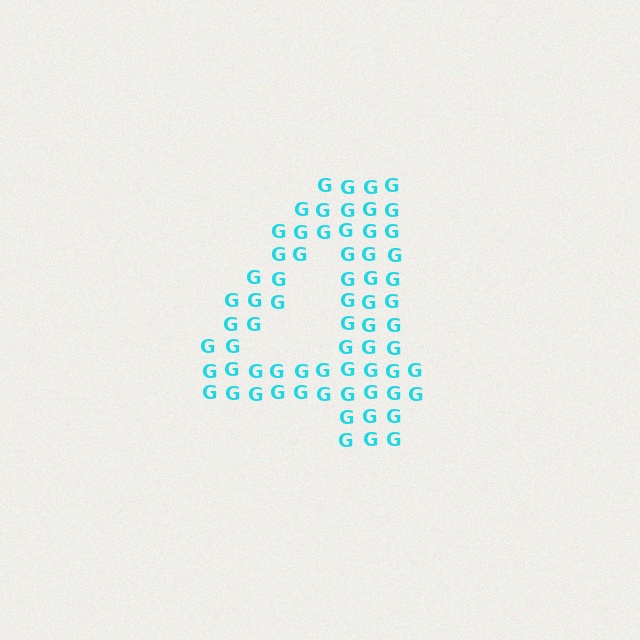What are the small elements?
The small elements are letter G's.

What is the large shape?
The large shape is the digit 4.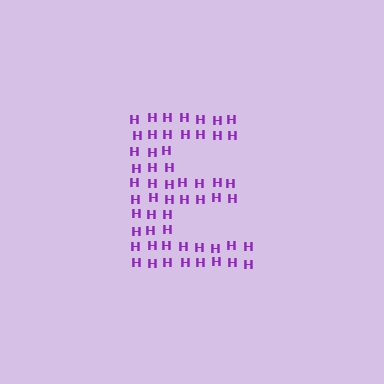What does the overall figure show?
The overall figure shows the letter E.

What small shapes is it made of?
It is made of small letter H's.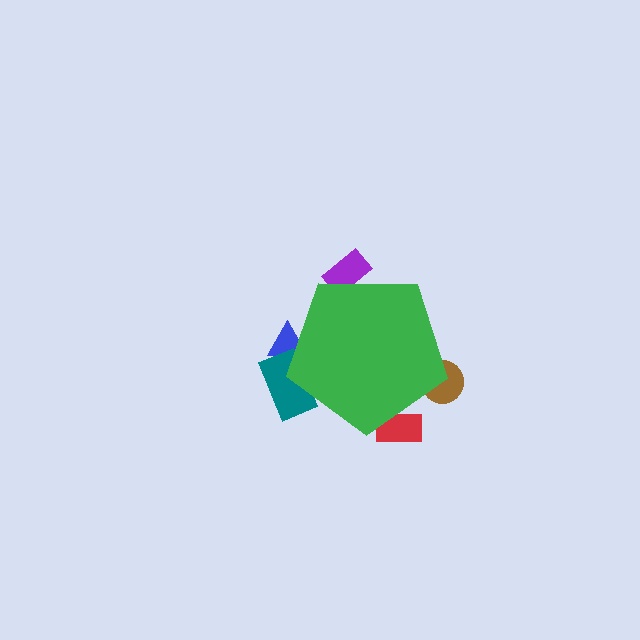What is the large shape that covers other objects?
A green pentagon.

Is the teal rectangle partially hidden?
Yes, the teal rectangle is partially hidden behind the green pentagon.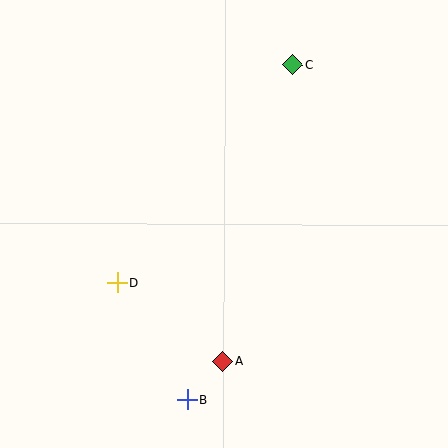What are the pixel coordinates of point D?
Point D is at (117, 283).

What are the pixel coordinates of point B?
Point B is at (187, 399).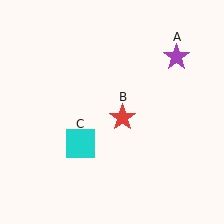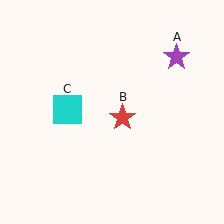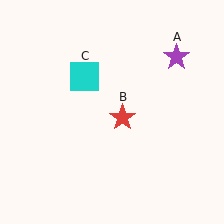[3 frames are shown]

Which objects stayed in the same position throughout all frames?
Purple star (object A) and red star (object B) remained stationary.